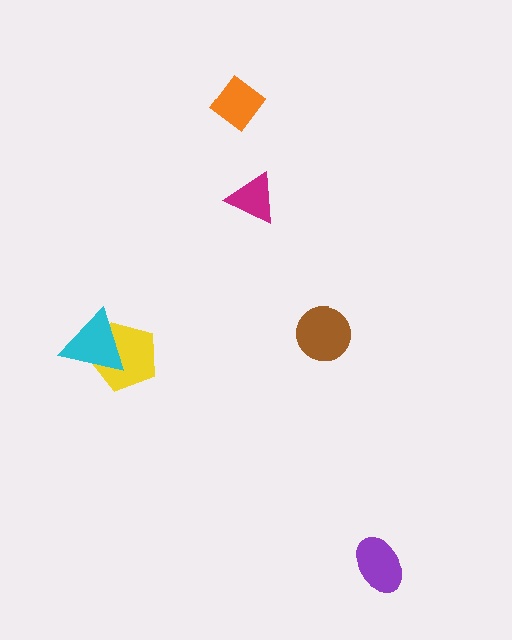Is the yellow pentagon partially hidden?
Yes, it is partially covered by another shape.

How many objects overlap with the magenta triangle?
0 objects overlap with the magenta triangle.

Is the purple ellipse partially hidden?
No, no other shape covers it.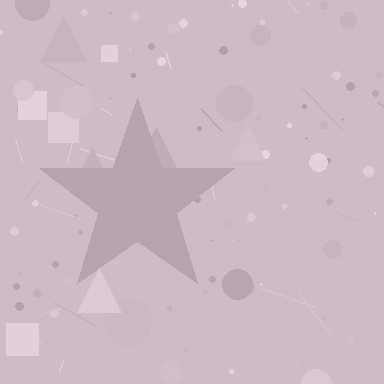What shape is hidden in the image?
A star is hidden in the image.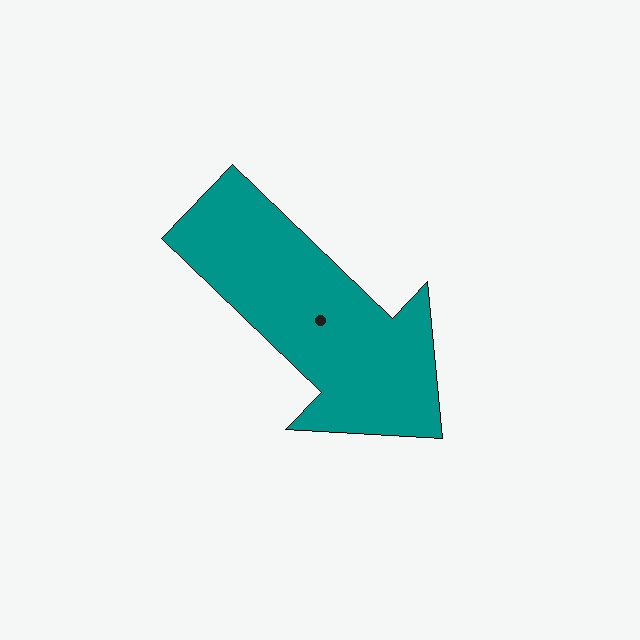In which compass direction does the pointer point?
Southeast.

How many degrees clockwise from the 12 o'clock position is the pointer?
Approximately 134 degrees.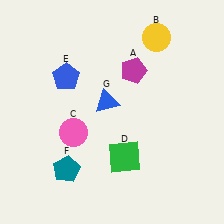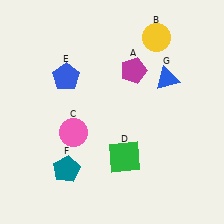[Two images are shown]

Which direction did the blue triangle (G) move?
The blue triangle (G) moved right.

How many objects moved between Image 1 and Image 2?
1 object moved between the two images.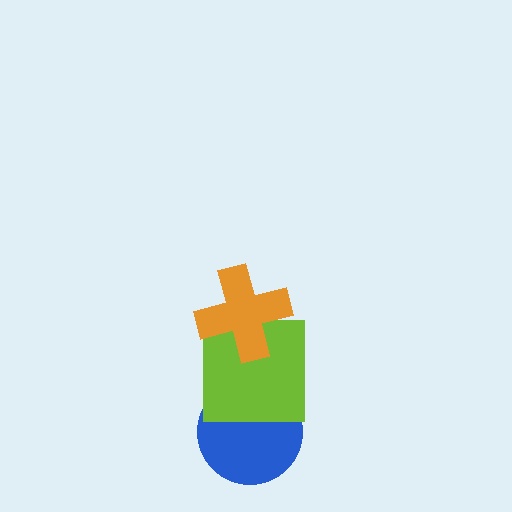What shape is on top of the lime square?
The orange cross is on top of the lime square.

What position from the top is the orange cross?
The orange cross is 1st from the top.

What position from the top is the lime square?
The lime square is 2nd from the top.